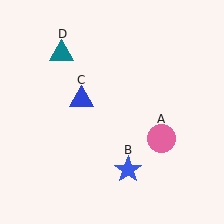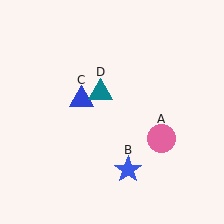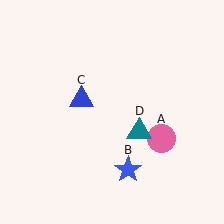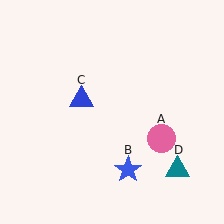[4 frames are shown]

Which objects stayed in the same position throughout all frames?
Pink circle (object A) and blue star (object B) and blue triangle (object C) remained stationary.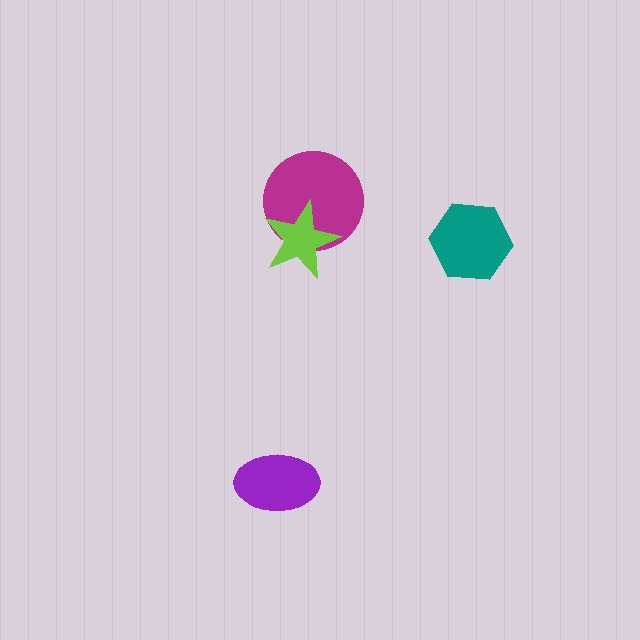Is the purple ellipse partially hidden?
No, no other shape covers it.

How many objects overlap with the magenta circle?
1 object overlaps with the magenta circle.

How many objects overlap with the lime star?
1 object overlaps with the lime star.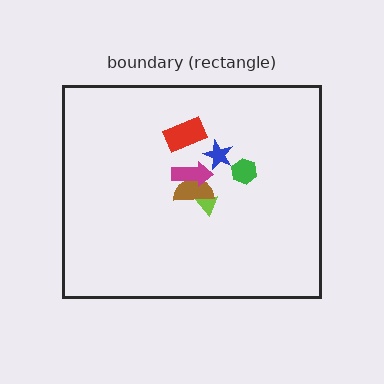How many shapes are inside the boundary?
6 inside, 0 outside.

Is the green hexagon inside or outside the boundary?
Inside.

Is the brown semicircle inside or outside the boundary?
Inside.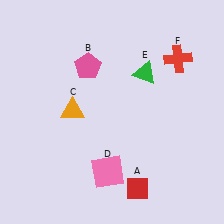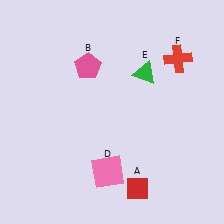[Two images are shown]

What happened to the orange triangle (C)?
The orange triangle (C) was removed in Image 2. It was in the top-left area of Image 1.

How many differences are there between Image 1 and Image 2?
There is 1 difference between the two images.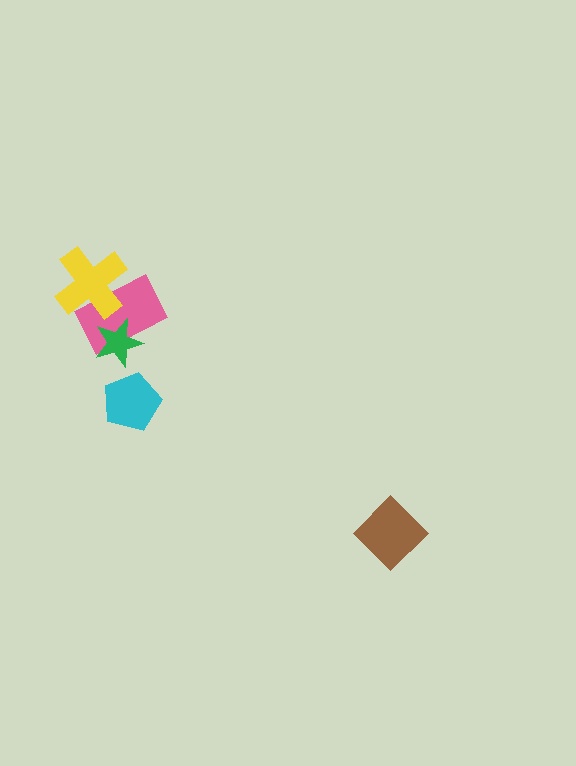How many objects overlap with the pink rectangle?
2 objects overlap with the pink rectangle.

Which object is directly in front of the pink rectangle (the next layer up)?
The green star is directly in front of the pink rectangle.